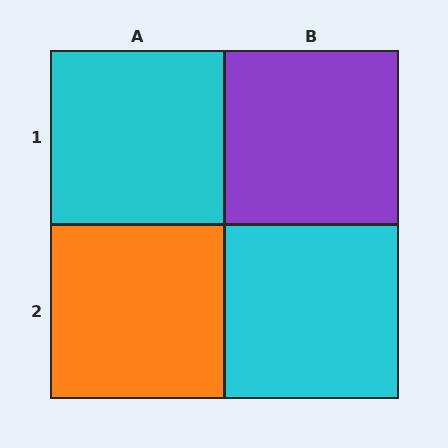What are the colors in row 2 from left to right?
Orange, cyan.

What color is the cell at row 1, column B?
Purple.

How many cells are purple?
1 cell is purple.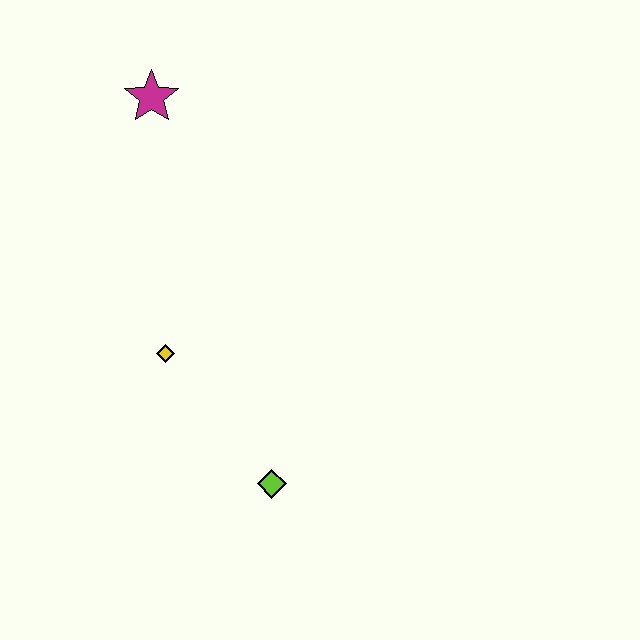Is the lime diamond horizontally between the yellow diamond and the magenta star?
No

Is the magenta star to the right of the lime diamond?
No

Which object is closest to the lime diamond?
The yellow diamond is closest to the lime diamond.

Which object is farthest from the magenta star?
The lime diamond is farthest from the magenta star.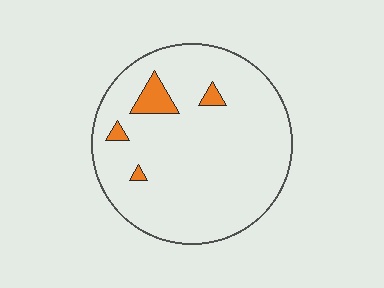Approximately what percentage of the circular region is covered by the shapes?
Approximately 5%.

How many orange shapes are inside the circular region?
4.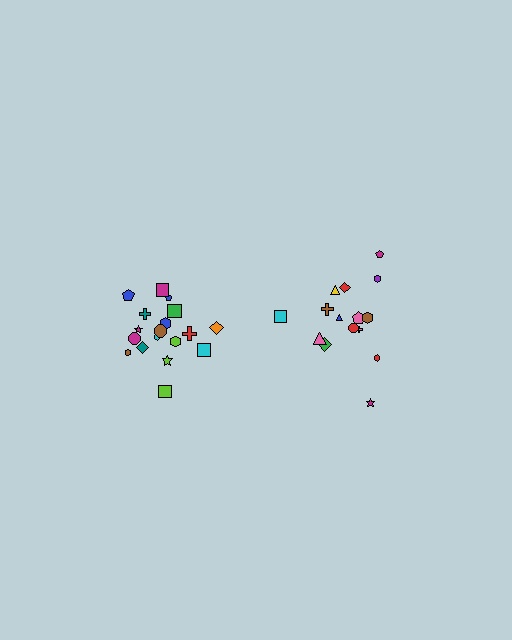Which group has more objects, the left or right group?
The left group.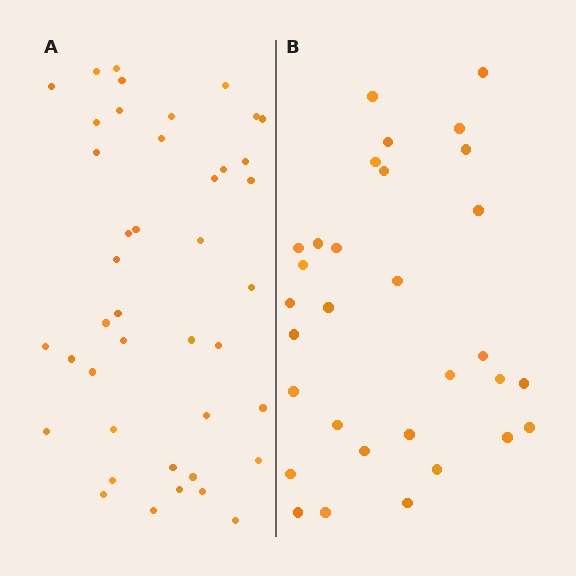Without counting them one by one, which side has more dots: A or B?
Region A (the left region) has more dots.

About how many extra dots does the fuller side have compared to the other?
Region A has roughly 12 or so more dots than region B.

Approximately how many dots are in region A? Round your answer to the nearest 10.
About 40 dots. (The exact count is 42, which rounds to 40.)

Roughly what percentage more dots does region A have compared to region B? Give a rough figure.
About 35% more.